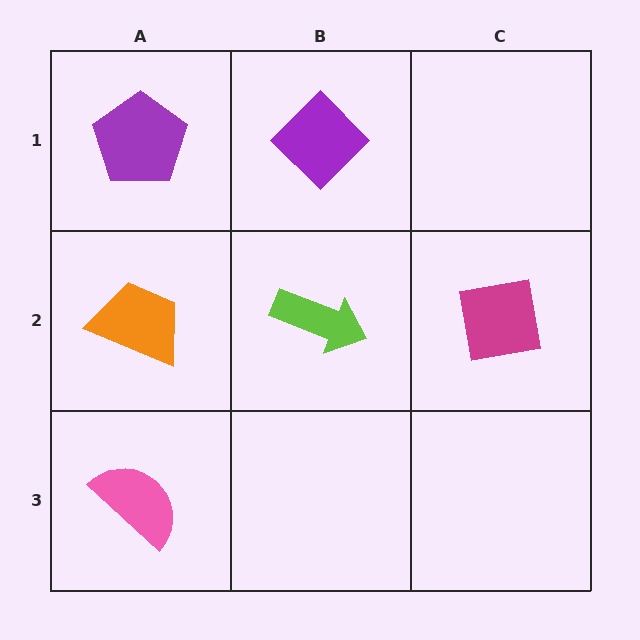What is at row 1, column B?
A purple diamond.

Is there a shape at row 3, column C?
No, that cell is empty.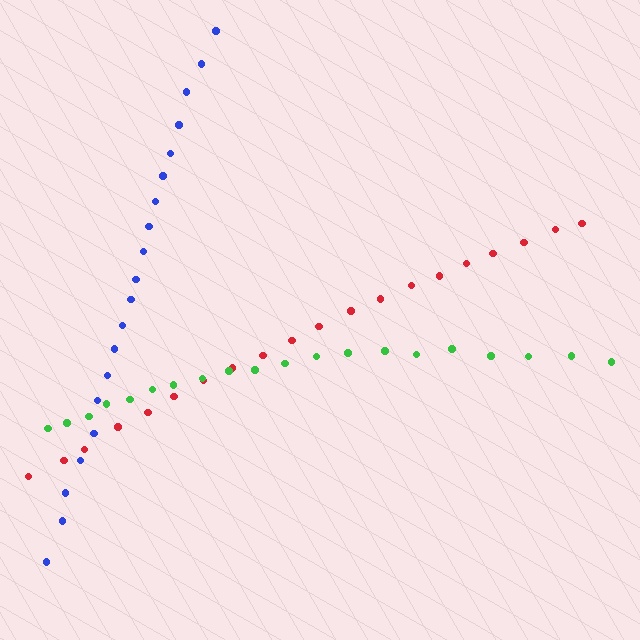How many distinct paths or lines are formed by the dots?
There are 3 distinct paths.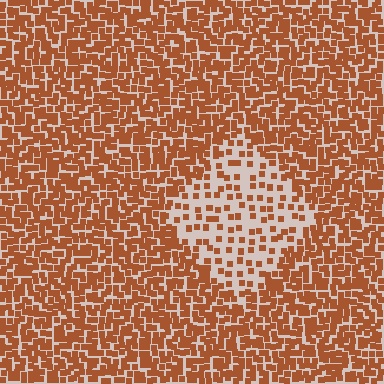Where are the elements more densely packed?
The elements are more densely packed outside the diamond boundary.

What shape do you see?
I see a diamond.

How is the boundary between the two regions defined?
The boundary is defined by a change in element density (approximately 2.6x ratio). All elements are the same color, size, and shape.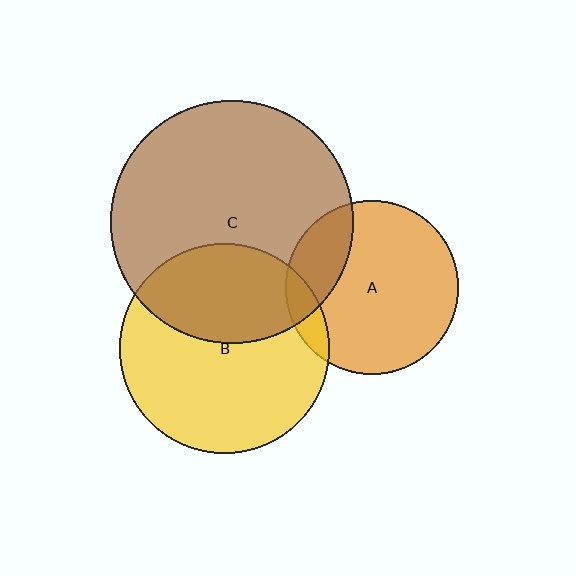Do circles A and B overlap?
Yes.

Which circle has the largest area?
Circle C (brown).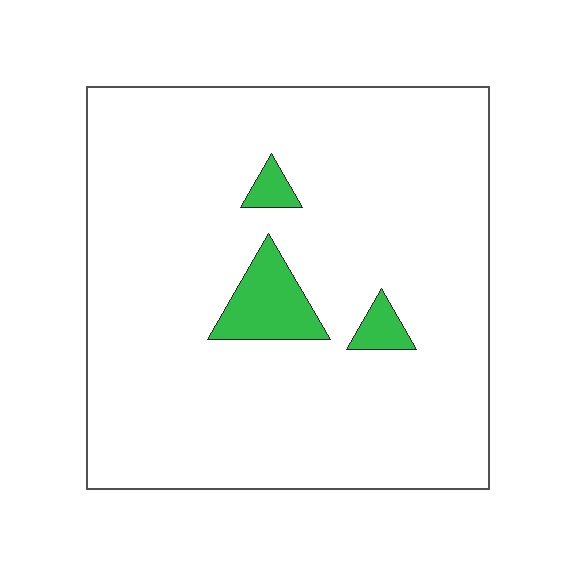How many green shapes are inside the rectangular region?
3.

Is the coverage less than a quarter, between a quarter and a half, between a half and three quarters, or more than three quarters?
Less than a quarter.